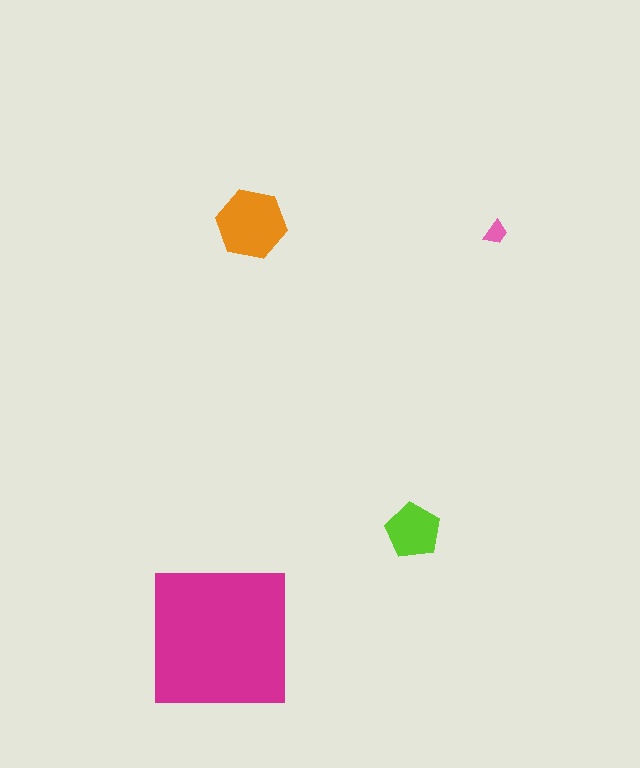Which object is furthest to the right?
The pink trapezoid is rightmost.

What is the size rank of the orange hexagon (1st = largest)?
2nd.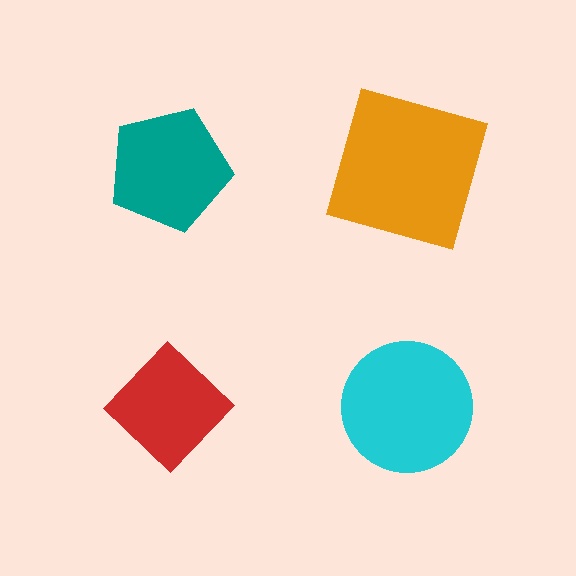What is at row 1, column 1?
A teal pentagon.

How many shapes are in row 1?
2 shapes.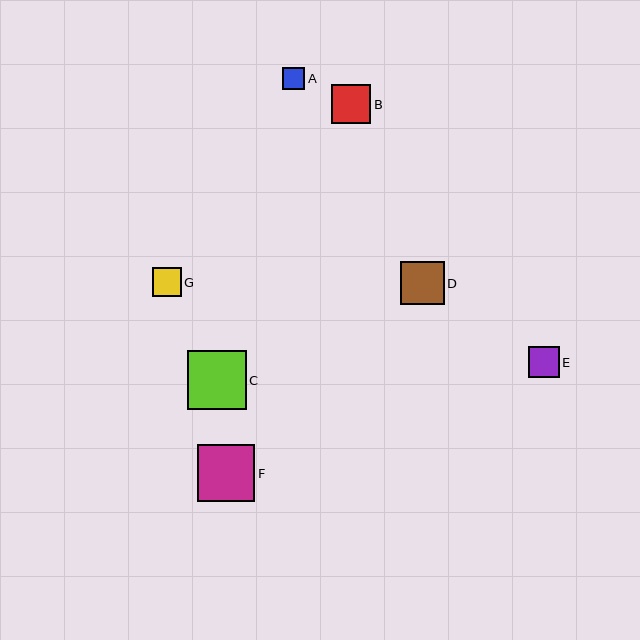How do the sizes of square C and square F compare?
Square C and square F are approximately the same size.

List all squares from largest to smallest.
From largest to smallest: C, F, D, B, E, G, A.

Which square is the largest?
Square C is the largest with a size of approximately 58 pixels.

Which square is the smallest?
Square A is the smallest with a size of approximately 22 pixels.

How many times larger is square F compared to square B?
Square F is approximately 1.4 times the size of square B.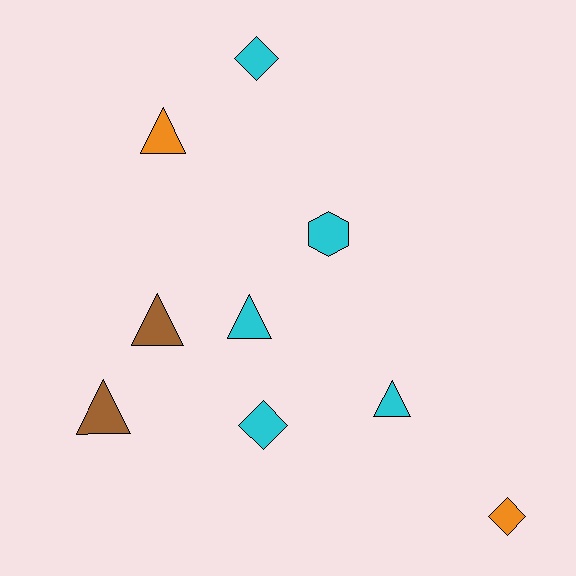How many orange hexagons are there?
There are no orange hexagons.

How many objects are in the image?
There are 9 objects.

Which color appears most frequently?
Cyan, with 5 objects.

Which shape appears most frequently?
Triangle, with 5 objects.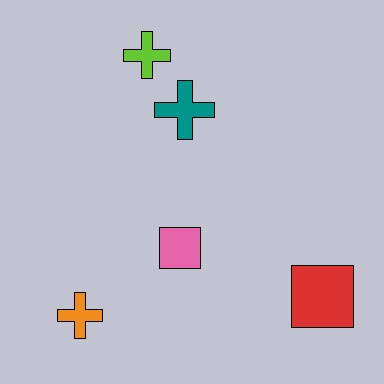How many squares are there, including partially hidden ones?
There are 2 squares.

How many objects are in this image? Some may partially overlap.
There are 5 objects.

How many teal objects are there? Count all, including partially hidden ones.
There is 1 teal object.